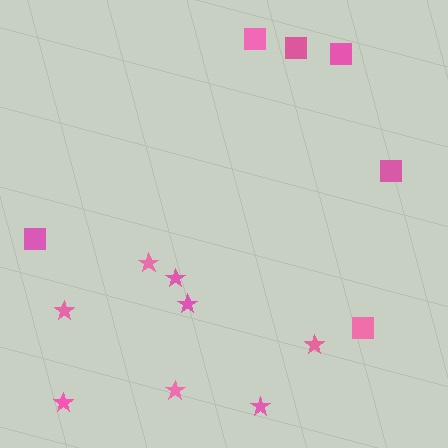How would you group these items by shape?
There are 2 groups: one group of squares (6) and one group of stars (8).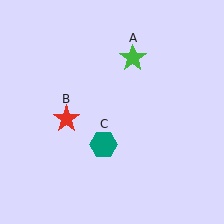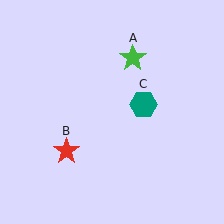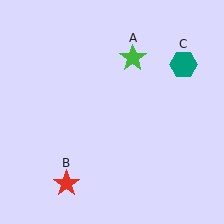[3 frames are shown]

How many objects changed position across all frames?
2 objects changed position: red star (object B), teal hexagon (object C).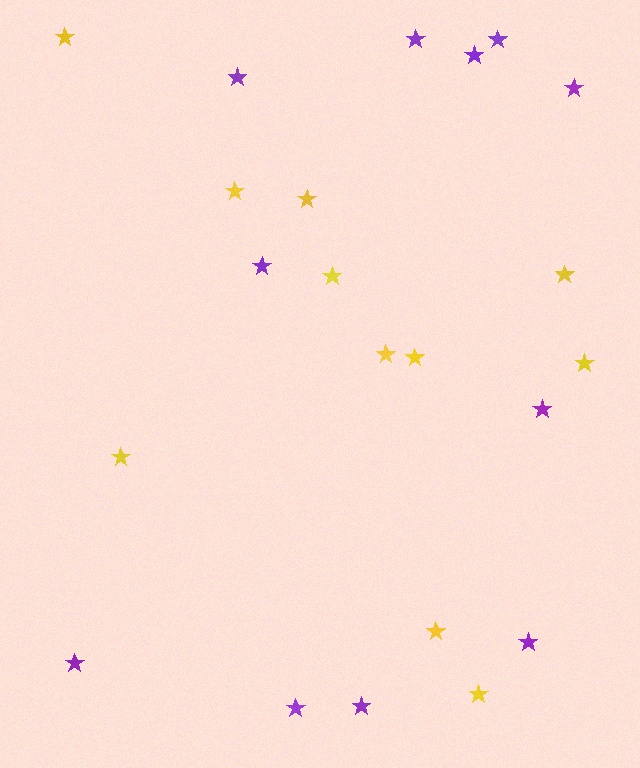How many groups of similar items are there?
There are 2 groups: one group of purple stars (11) and one group of yellow stars (11).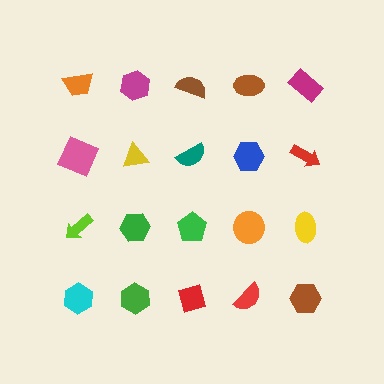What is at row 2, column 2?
A yellow triangle.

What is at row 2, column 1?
A pink square.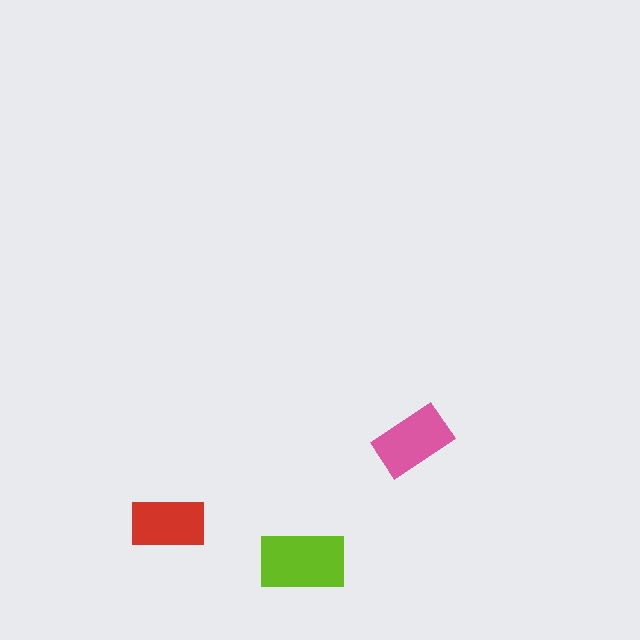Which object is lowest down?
The lime rectangle is bottommost.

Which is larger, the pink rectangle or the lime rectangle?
The lime one.